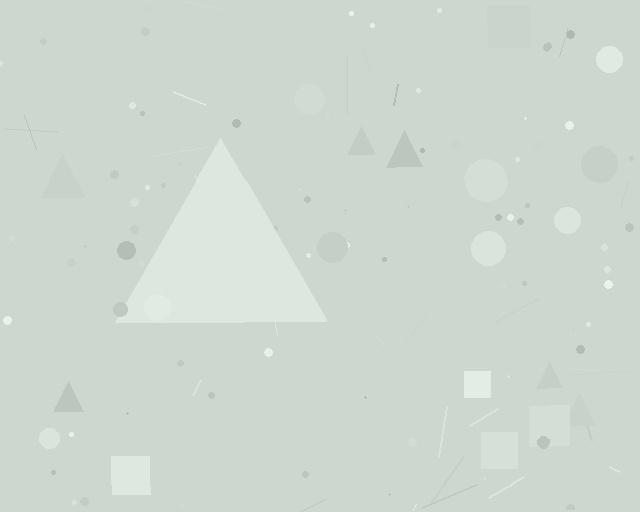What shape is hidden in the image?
A triangle is hidden in the image.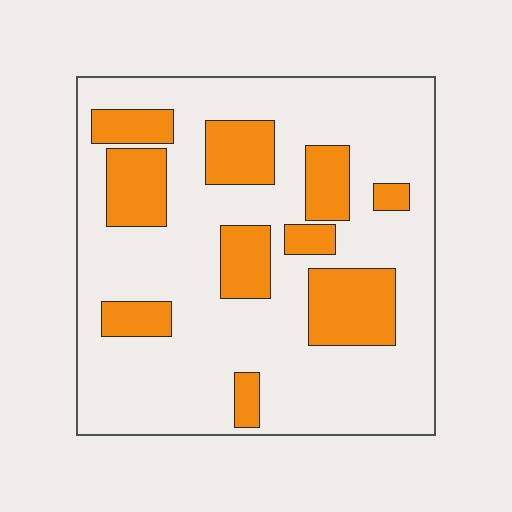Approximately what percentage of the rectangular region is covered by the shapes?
Approximately 25%.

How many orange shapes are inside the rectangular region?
10.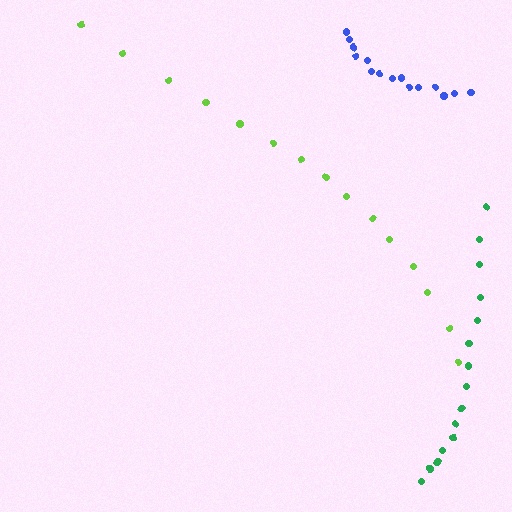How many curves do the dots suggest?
There are 3 distinct paths.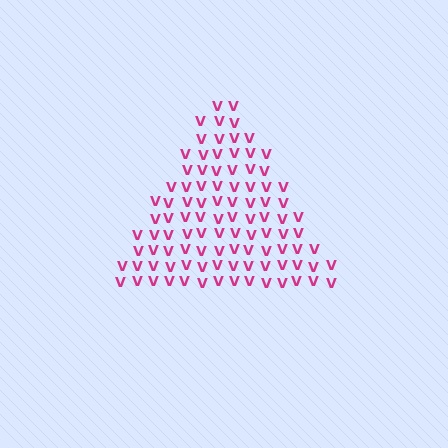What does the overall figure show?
The overall figure shows a triangle.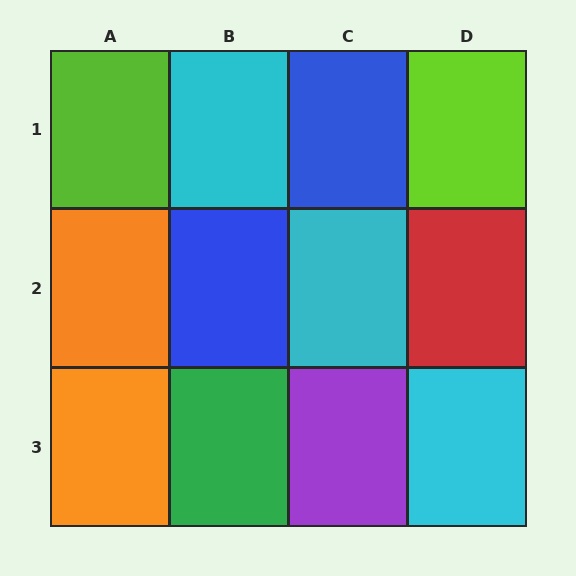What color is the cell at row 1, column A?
Lime.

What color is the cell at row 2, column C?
Cyan.